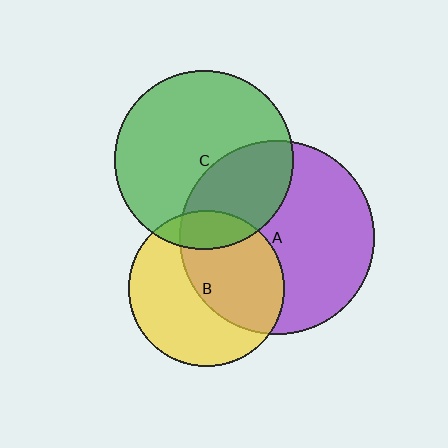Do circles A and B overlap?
Yes.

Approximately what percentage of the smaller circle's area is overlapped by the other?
Approximately 50%.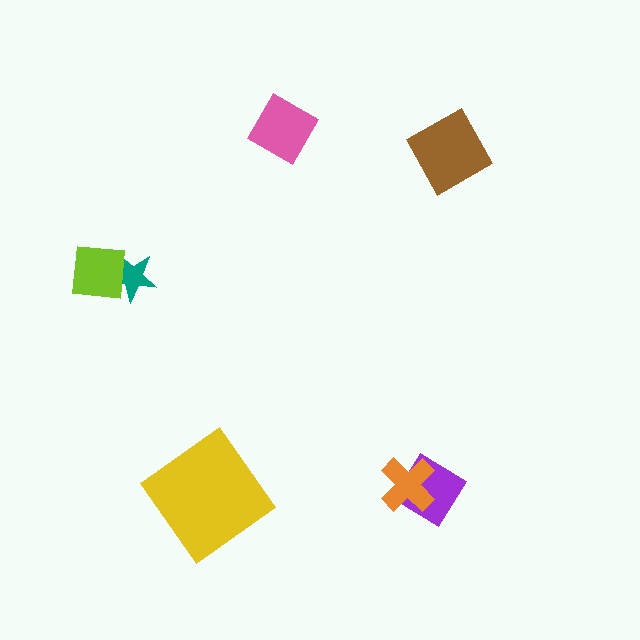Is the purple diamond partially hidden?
Yes, it is partially covered by another shape.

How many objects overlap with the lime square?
1 object overlaps with the lime square.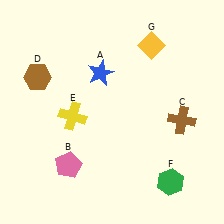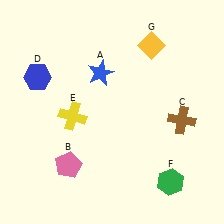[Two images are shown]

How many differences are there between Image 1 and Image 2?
There is 1 difference between the two images.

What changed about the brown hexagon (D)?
In Image 1, D is brown. In Image 2, it changed to blue.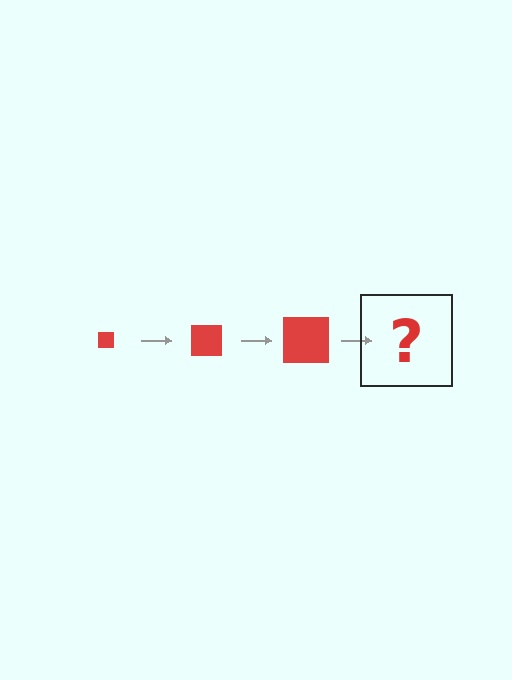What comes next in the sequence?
The next element should be a red square, larger than the previous one.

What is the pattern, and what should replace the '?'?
The pattern is that the square gets progressively larger each step. The '?' should be a red square, larger than the previous one.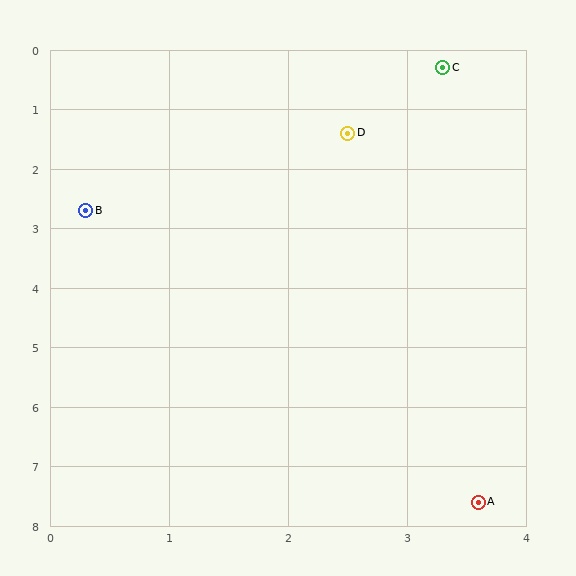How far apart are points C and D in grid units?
Points C and D are about 1.4 grid units apart.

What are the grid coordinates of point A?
Point A is at approximately (3.6, 7.6).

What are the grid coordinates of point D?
Point D is at approximately (2.5, 1.4).